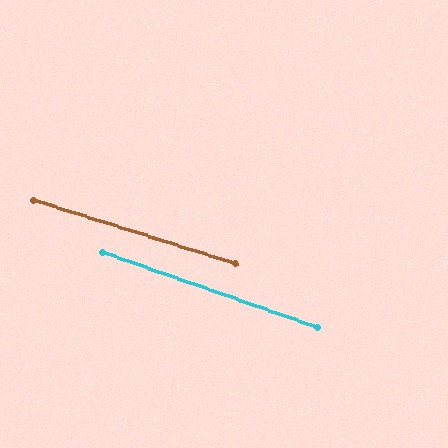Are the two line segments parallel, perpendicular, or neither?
Parallel — their directions differ by only 1.7°.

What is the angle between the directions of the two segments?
Approximately 2 degrees.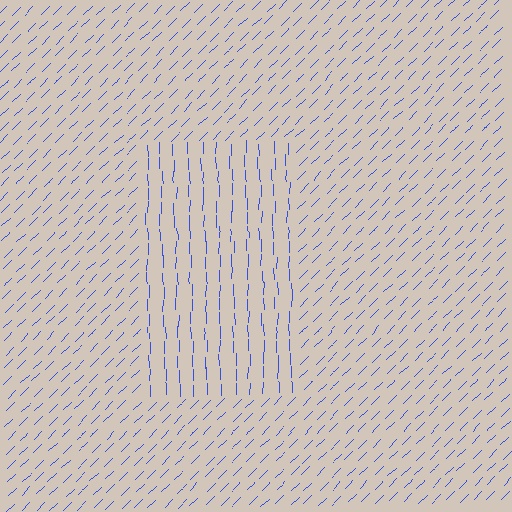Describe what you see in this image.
The image is filled with small blue line segments. A rectangle region in the image has lines oriented differently from the surrounding lines, creating a visible texture boundary.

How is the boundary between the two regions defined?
The boundary is defined purely by a change in line orientation (approximately 45 degrees difference). All lines are the same color and thickness.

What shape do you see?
I see a rectangle.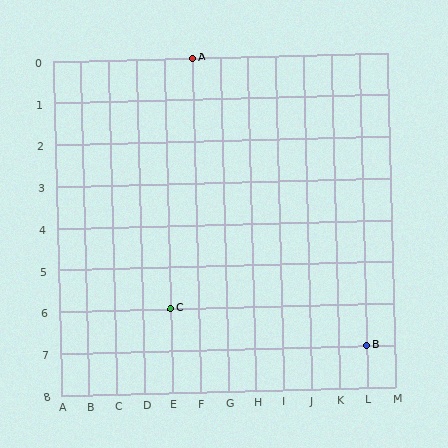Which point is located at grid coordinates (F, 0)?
Point A is at (F, 0).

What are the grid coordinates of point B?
Point B is at grid coordinates (L, 7).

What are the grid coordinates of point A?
Point A is at grid coordinates (F, 0).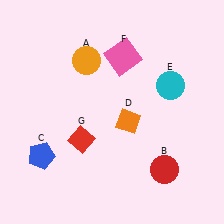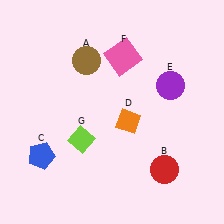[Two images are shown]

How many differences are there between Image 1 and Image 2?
There are 3 differences between the two images.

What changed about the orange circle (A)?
In Image 1, A is orange. In Image 2, it changed to brown.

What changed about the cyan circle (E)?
In Image 1, E is cyan. In Image 2, it changed to purple.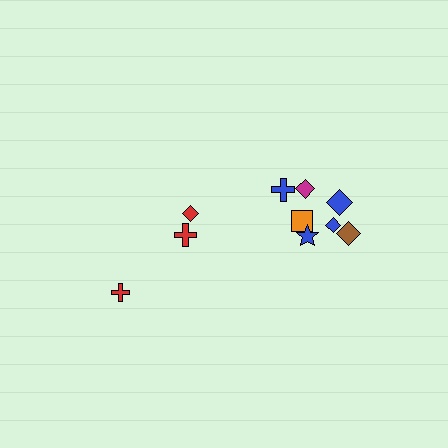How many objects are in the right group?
There are 7 objects.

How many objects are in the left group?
There are 3 objects.